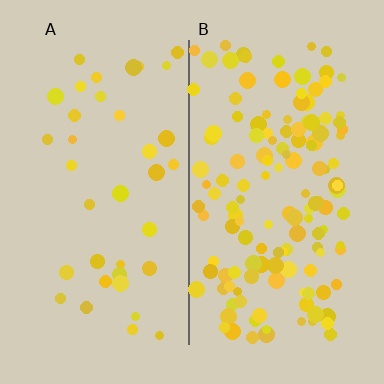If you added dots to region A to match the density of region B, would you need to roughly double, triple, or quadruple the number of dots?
Approximately quadruple.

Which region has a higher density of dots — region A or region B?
B (the right).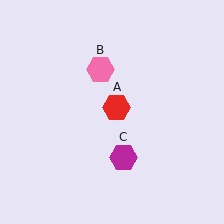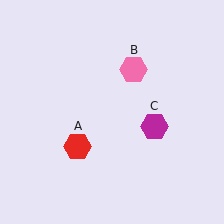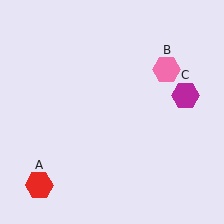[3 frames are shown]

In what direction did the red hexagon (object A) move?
The red hexagon (object A) moved down and to the left.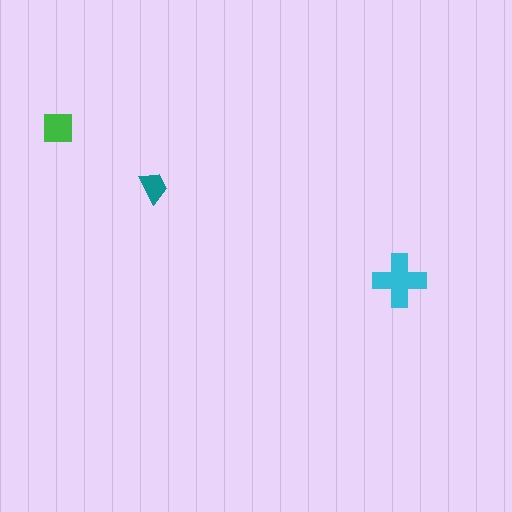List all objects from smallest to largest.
The teal trapezoid, the green square, the cyan cross.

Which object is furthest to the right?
The cyan cross is rightmost.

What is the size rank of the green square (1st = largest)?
2nd.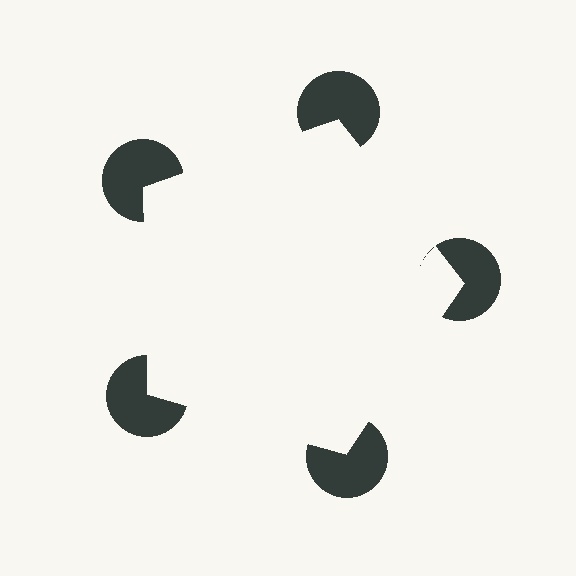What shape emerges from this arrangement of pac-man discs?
An illusory pentagon — its edges are inferred from the aligned wedge cuts in the pac-man discs, not physically drawn.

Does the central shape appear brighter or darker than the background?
It typically appears slightly brighter than the background, even though no actual brightness change is drawn.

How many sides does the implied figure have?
5 sides.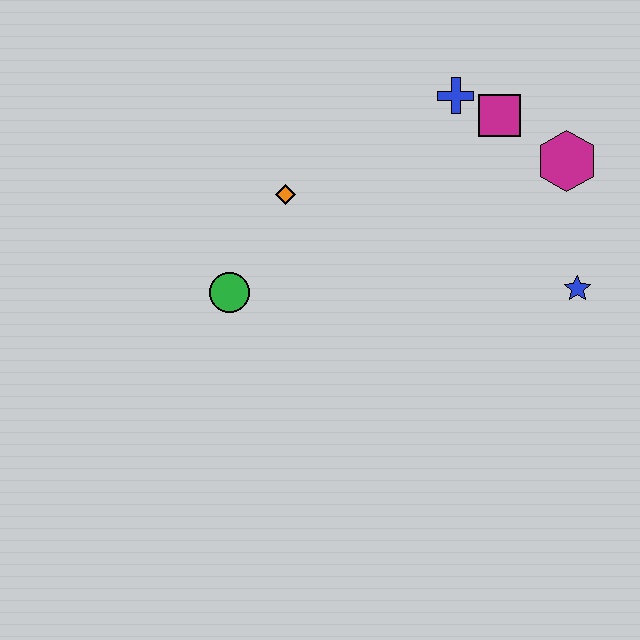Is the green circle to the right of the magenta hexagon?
No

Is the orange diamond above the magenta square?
No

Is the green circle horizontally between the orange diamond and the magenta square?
No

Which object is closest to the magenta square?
The blue cross is closest to the magenta square.